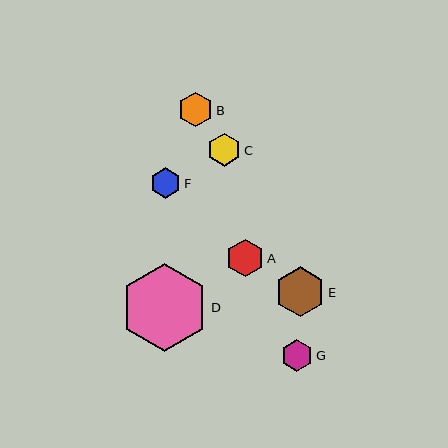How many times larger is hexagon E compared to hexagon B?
Hexagon E is approximately 1.4 times the size of hexagon B.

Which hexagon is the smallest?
Hexagon F is the smallest with a size of approximately 31 pixels.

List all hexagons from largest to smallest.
From largest to smallest: D, E, A, B, C, G, F.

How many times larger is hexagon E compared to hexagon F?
Hexagon E is approximately 1.6 times the size of hexagon F.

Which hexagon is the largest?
Hexagon D is the largest with a size of approximately 88 pixels.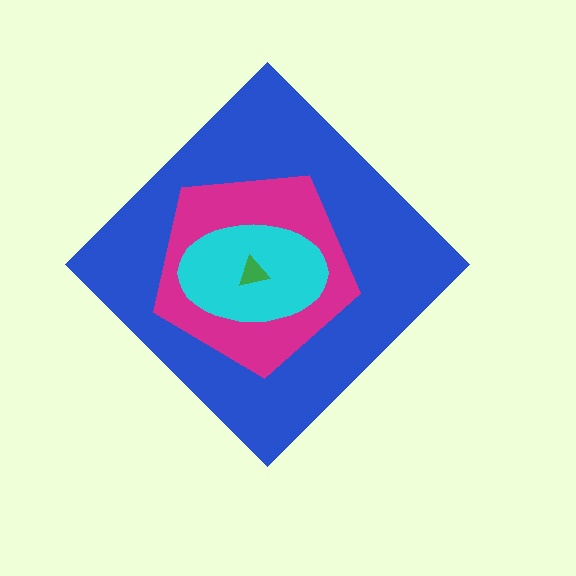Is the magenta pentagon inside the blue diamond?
Yes.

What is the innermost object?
The green triangle.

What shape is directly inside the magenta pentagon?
The cyan ellipse.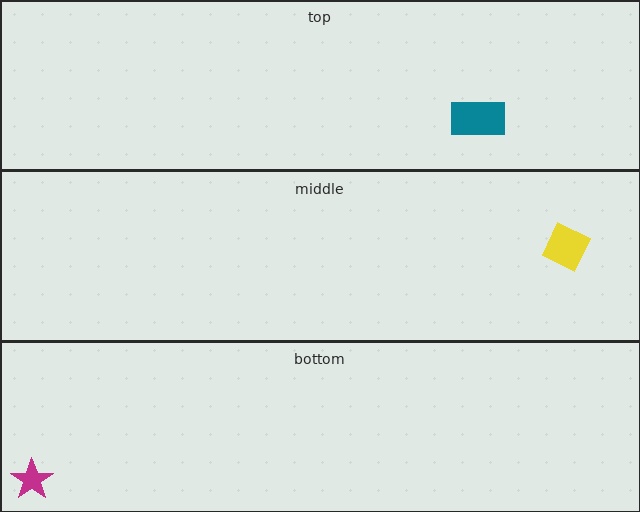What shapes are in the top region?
The teal rectangle.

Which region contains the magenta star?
The bottom region.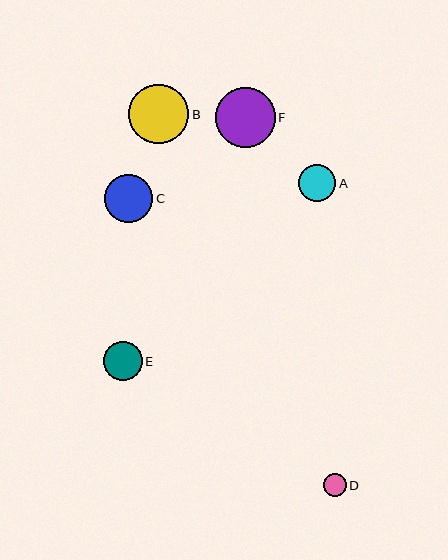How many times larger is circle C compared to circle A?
Circle C is approximately 1.3 times the size of circle A.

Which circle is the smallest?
Circle D is the smallest with a size of approximately 23 pixels.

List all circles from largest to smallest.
From largest to smallest: B, F, C, E, A, D.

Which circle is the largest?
Circle B is the largest with a size of approximately 60 pixels.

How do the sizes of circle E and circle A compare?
Circle E and circle A are approximately the same size.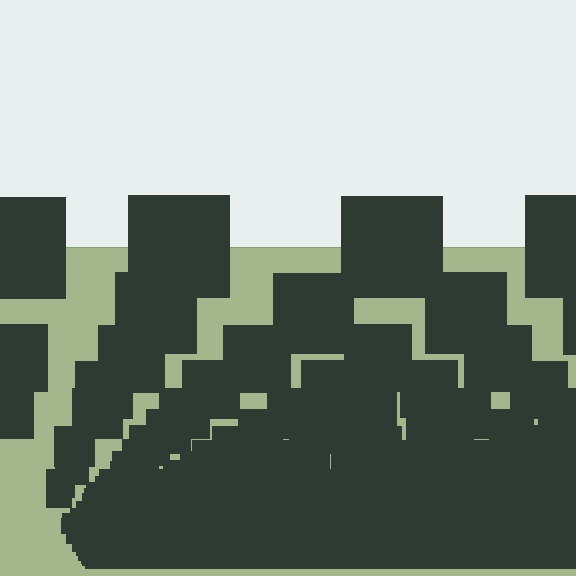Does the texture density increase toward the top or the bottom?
Density increases toward the bottom.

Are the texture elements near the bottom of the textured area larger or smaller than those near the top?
Smaller. The gradient is inverted — elements near the bottom are smaller and denser.